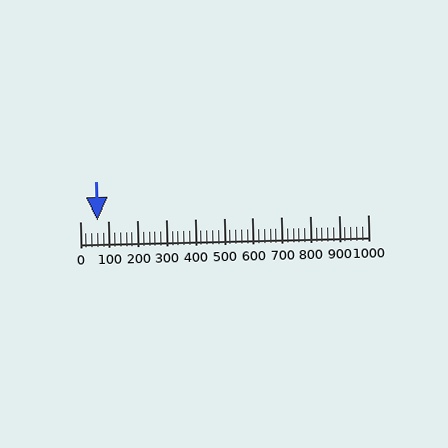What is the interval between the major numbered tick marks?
The major tick marks are spaced 100 units apart.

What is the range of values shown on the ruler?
The ruler shows values from 0 to 1000.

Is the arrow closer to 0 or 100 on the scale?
The arrow is closer to 100.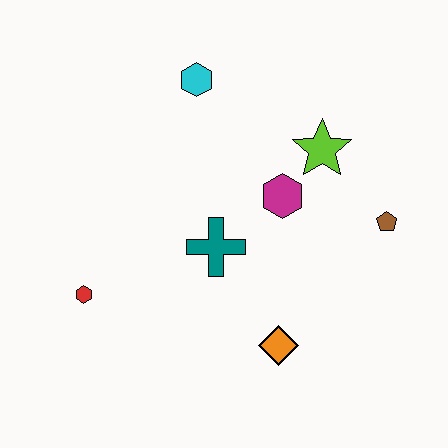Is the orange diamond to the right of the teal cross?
Yes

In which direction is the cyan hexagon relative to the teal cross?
The cyan hexagon is above the teal cross.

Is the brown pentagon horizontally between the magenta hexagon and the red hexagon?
No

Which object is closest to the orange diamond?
The teal cross is closest to the orange diamond.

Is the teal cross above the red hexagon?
Yes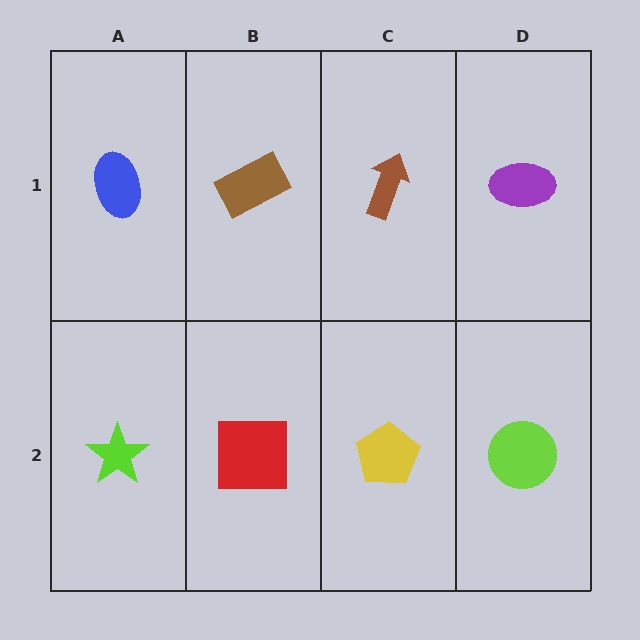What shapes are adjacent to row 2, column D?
A purple ellipse (row 1, column D), a yellow pentagon (row 2, column C).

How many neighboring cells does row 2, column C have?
3.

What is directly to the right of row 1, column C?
A purple ellipse.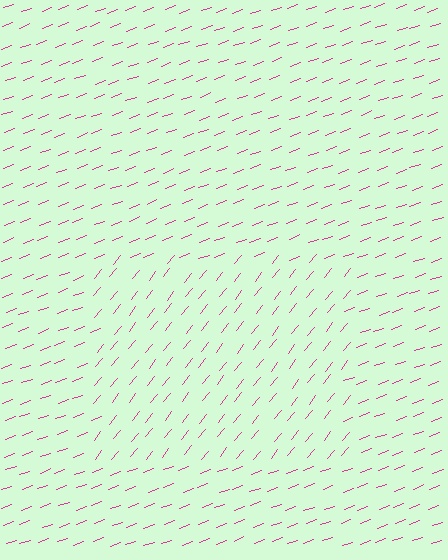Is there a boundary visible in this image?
Yes, there is a texture boundary formed by a change in line orientation.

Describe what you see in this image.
The image is filled with small magenta line segments. A rectangle region in the image has lines oriented differently from the surrounding lines, creating a visible texture boundary.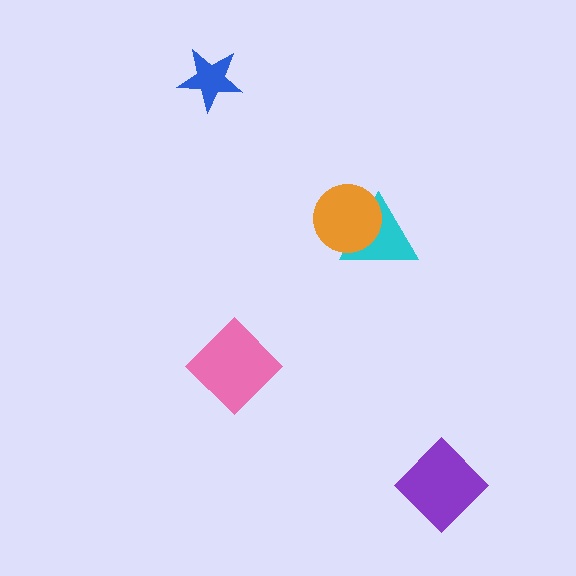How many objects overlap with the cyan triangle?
1 object overlaps with the cyan triangle.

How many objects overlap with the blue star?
0 objects overlap with the blue star.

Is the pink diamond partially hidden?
No, no other shape covers it.